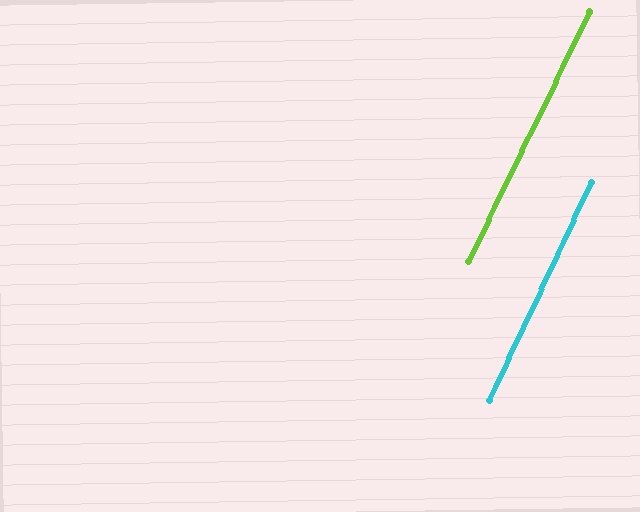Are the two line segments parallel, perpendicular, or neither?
Parallel — their directions differ by only 1.0°.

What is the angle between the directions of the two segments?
Approximately 1 degree.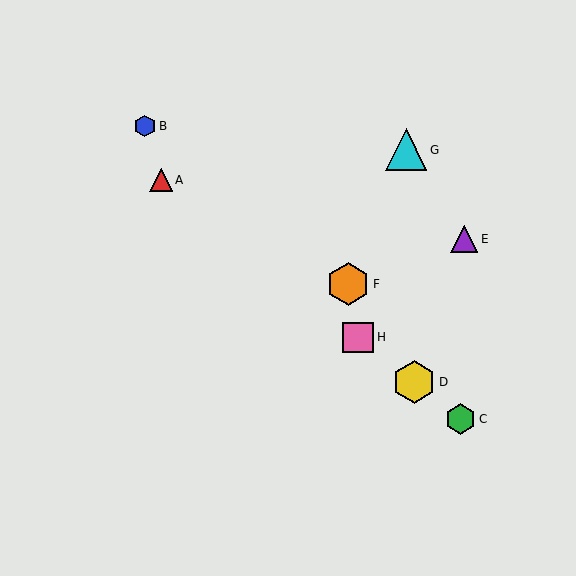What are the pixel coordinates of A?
Object A is at (161, 180).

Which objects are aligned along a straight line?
Objects A, C, D, H are aligned along a straight line.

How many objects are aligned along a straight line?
4 objects (A, C, D, H) are aligned along a straight line.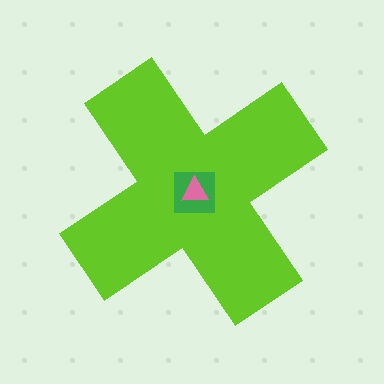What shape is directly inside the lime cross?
The green square.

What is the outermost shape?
The lime cross.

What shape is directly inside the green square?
The pink triangle.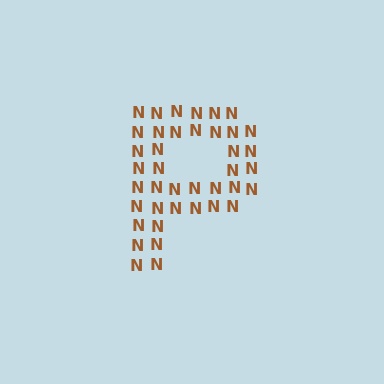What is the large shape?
The large shape is the letter P.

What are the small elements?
The small elements are letter N's.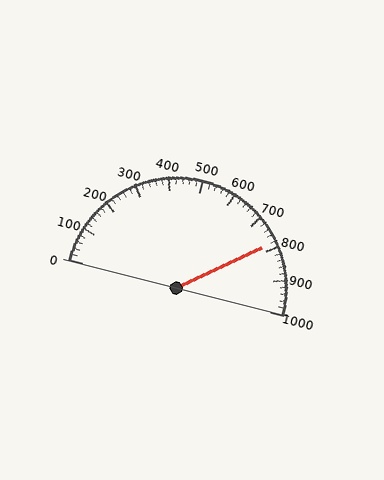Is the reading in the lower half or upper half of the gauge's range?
The reading is in the upper half of the range (0 to 1000).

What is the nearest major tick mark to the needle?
The nearest major tick mark is 800.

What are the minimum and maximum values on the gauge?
The gauge ranges from 0 to 1000.